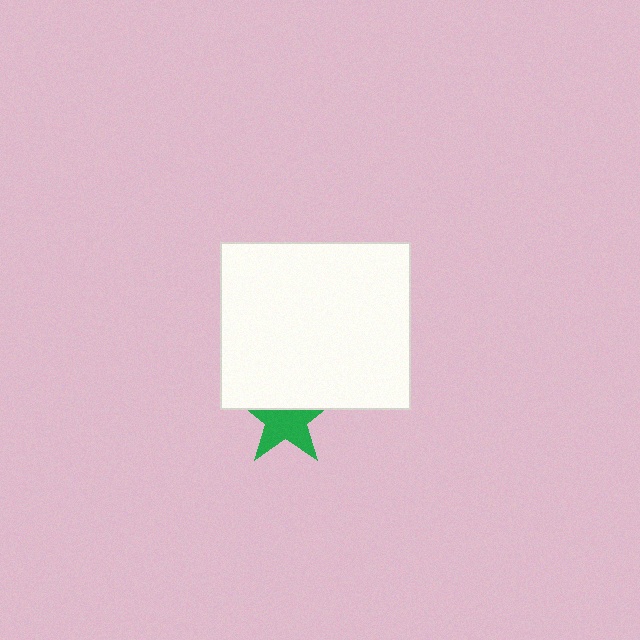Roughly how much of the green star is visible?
About half of it is visible (roughly 61%).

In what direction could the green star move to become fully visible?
The green star could move down. That would shift it out from behind the white rectangle entirely.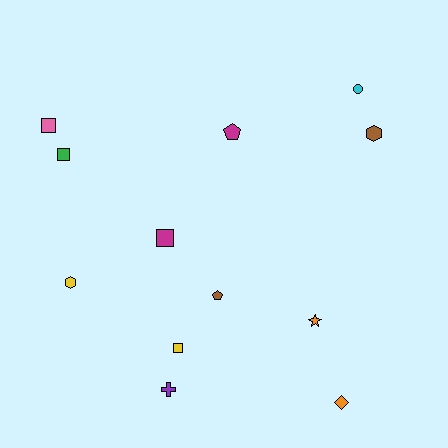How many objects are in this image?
There are 12 objects.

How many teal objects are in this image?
There are no teal objects.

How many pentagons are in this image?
There are 2 pentagons.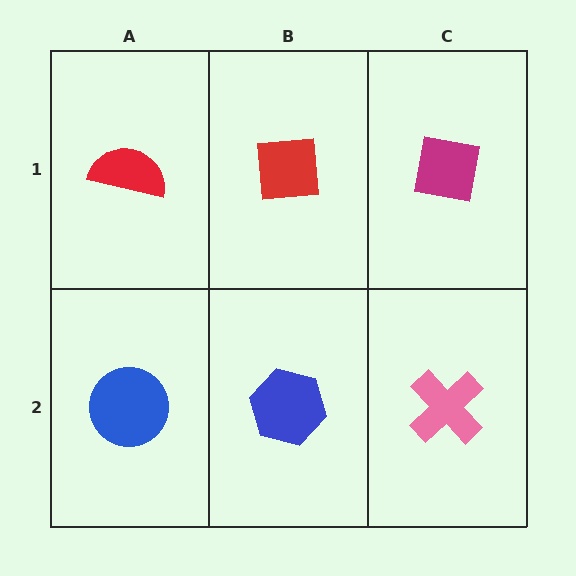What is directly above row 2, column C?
A magenta square.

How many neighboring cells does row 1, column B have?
3.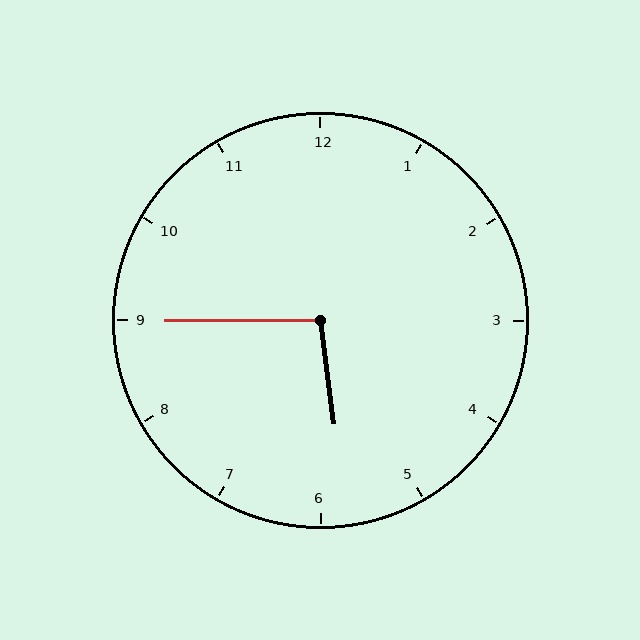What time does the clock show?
5:45.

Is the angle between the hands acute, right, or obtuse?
It is obtuse.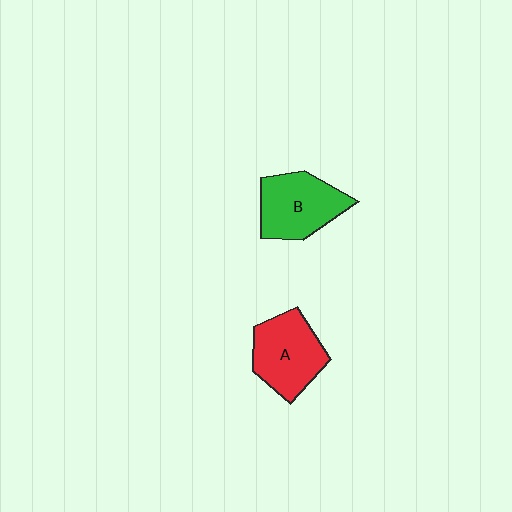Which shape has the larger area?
Shape A (red).